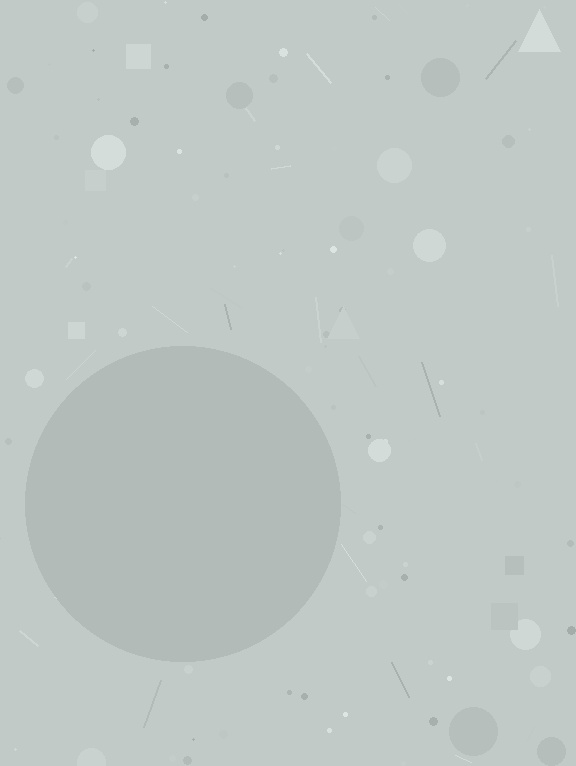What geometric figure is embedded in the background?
A circle is embedded in the background.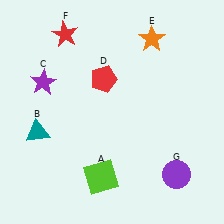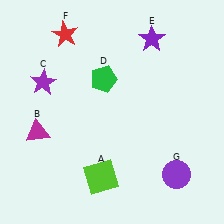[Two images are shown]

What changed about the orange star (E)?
In Image 1, E is orange. In Image 2, it changed to purple.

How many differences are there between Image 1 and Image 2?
There are 3 differences between the two images.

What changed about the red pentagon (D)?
In Image 1, D is red. In Image 2, it changed to green.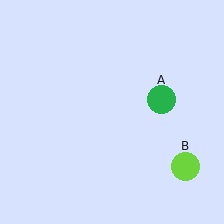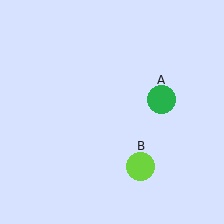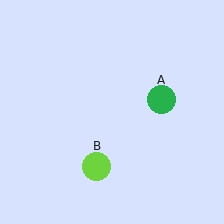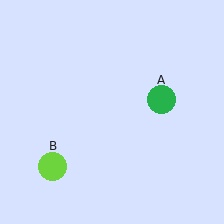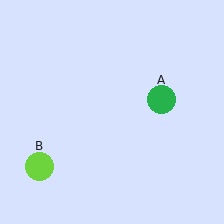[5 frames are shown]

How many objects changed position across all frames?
1 object changed position: lime circle (object B).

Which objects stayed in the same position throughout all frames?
Green circle (object A) remained stationary.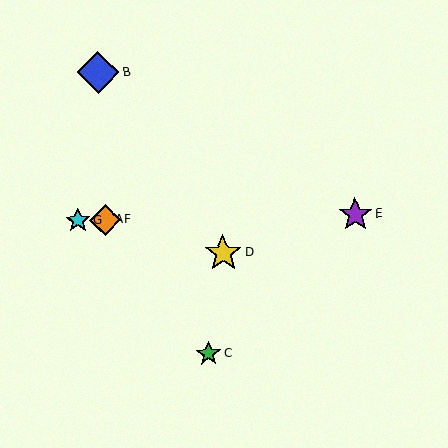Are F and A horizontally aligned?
Yes, both are at y≈220.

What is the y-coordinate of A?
Object A is at y≈220.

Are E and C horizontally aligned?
No, E is at y≈214 and C is at y≈354.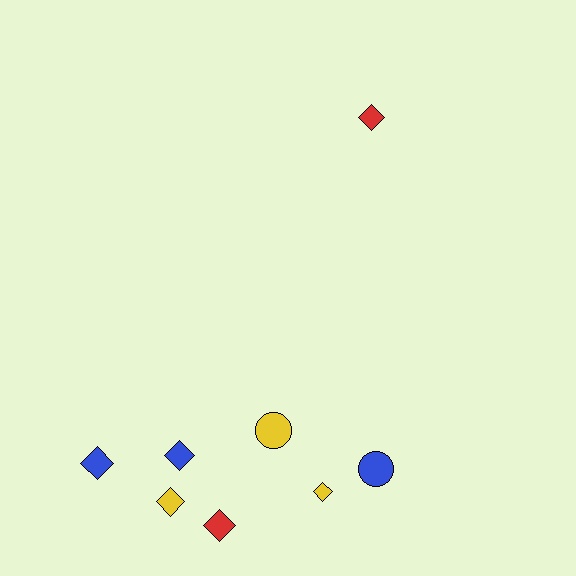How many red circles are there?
There are no red circles.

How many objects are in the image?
There are 8 objects.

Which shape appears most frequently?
Diamond, with 6 objects.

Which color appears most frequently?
Blue, with 3 objects.